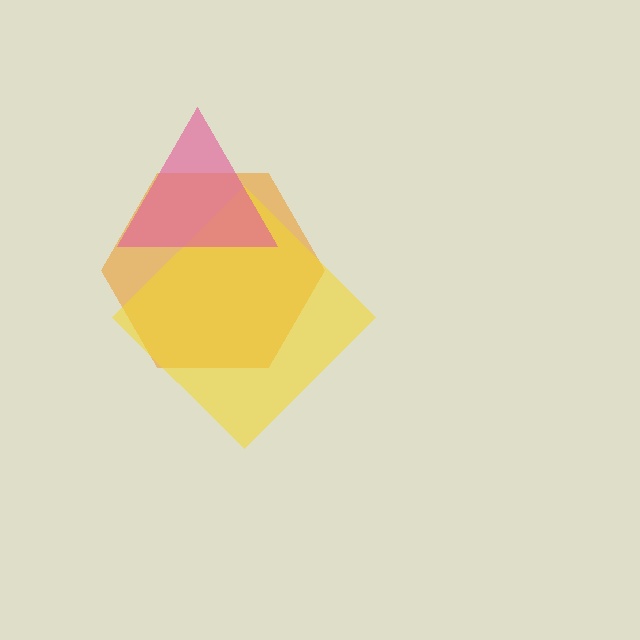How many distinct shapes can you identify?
There are 3 distinct shapes: an orange hexagon, a yellow diamond, a pink triangle.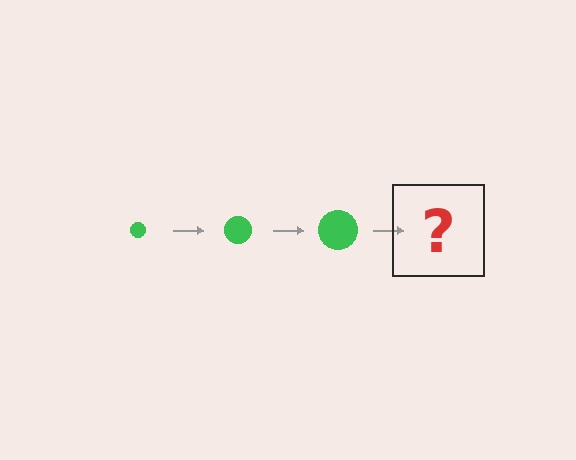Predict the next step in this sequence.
The next step is a green circle, larger than the previous one.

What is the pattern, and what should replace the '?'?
The pattern is that the circle gets progressively larger each step. The '?' should be a green circle, larger than the previous one.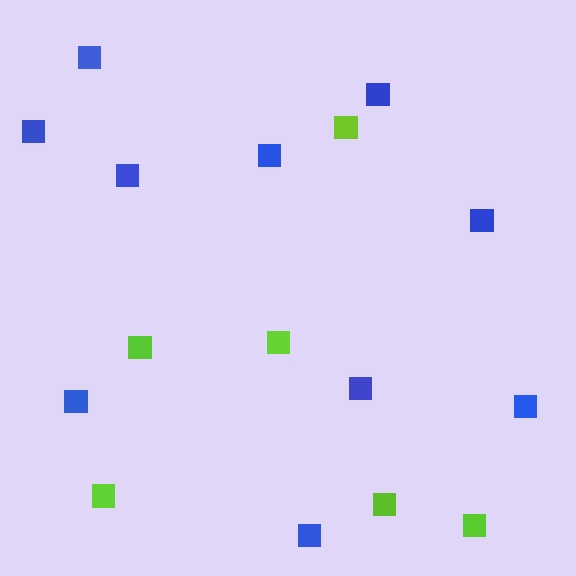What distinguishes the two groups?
There are 2 groups: one group of lime squares (6) and one group of blue squares (10).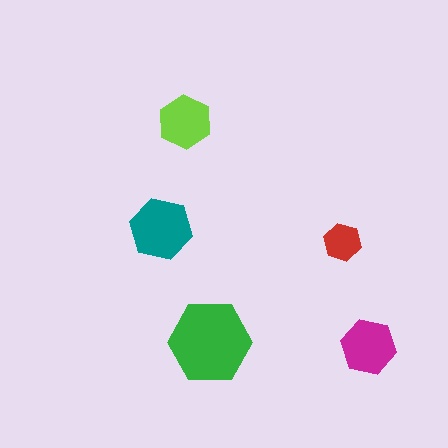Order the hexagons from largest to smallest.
the green one, the teal one, the magenta one, the lime one, the red one.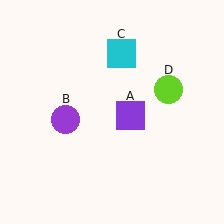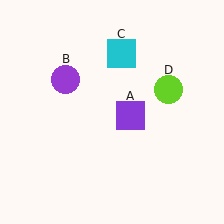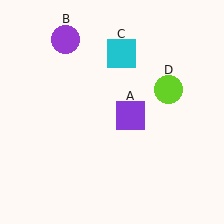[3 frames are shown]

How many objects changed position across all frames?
1 object changed position: purple circle (object B).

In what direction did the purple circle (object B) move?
The purple circle (object B) moved up.